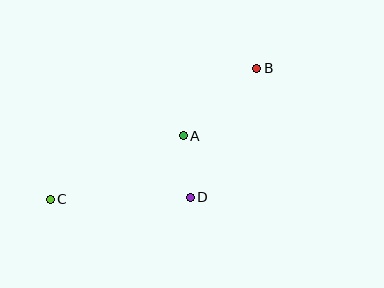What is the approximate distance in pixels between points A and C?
The distance between A and C is approximately 147 pixels.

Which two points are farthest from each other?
Points B and C are farthest from each other.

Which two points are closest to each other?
Points A and D are closest to each other.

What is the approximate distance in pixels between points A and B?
The distance between A and B is approximately 100 pixels.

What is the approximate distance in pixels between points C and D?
The distance between C and D is approximately 140 pixels.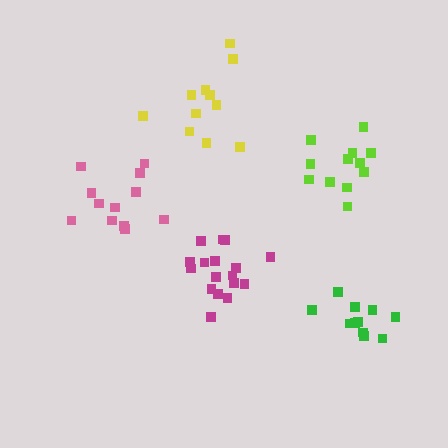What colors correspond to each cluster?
The clusters are colored: yellow, lime, magenta, pink, green.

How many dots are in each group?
Group 1: 11 dots, Group 2: 12 dots, Group 3: 17 dots, Group 4: 12 dots, Group 5: 11 dots (63 total).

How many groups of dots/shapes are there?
There are 5 groups.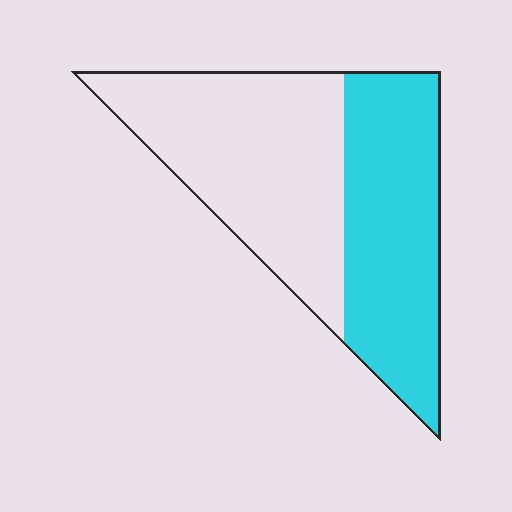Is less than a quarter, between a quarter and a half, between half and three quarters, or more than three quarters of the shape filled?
Between a quarter and a half.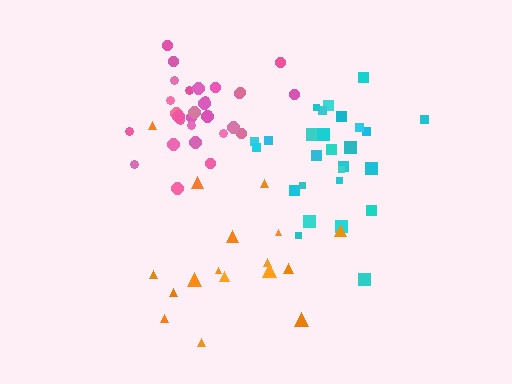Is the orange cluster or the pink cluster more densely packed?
Pink.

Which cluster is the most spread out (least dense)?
Orange.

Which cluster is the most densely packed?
Pink.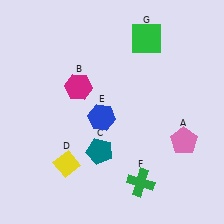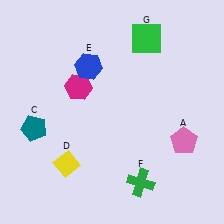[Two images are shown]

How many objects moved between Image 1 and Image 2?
2 objects moved between the two images.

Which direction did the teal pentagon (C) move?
The teal pentagon (C) moved left.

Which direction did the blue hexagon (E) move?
The blue hexagon (E) moved up.